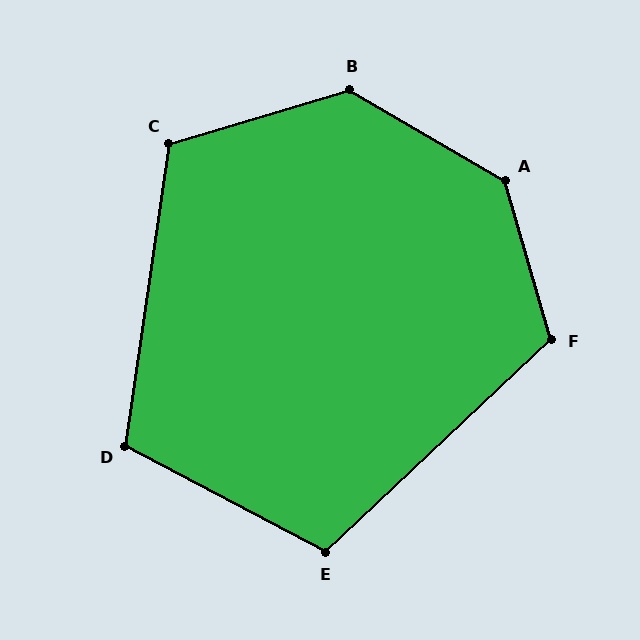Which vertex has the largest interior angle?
A, at approximately 136 degrees.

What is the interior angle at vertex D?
Approximately 110 degrees (obtuse).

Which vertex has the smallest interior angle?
E, at approximately 109 degrees.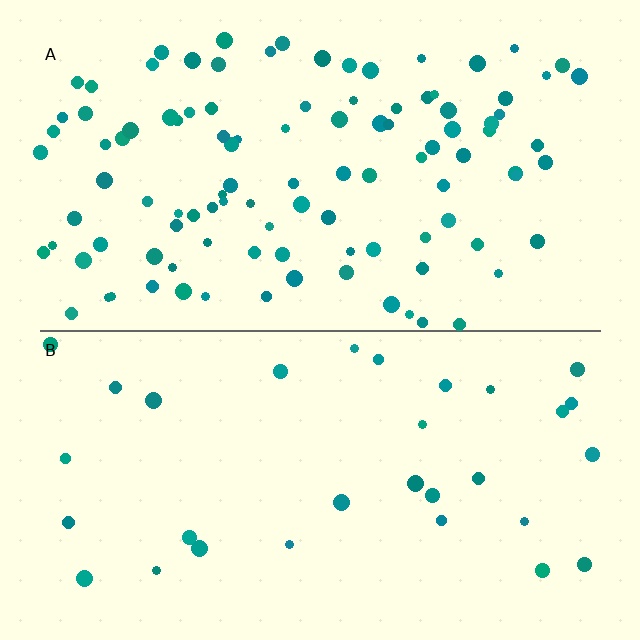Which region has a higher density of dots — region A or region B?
A (the top).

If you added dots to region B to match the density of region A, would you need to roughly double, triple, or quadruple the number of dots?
Approximately triple.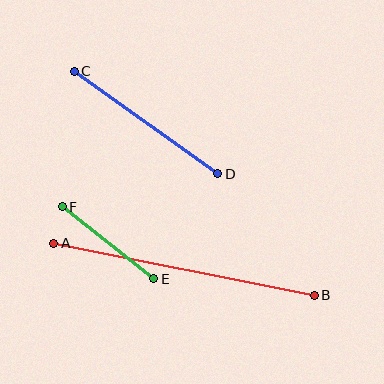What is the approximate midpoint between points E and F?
The midpoint is at approximately (108, 243) pixels.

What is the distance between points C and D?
The distance is approximately 176 pixels.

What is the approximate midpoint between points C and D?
The midpoint is at approximately (146, 123) pixels.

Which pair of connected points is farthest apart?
Points A and B are farthest apart.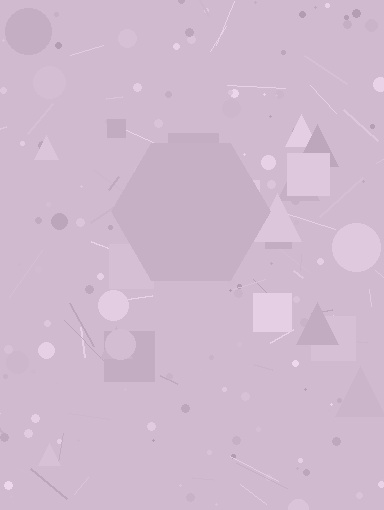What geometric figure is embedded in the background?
A hexagon is embedded in the background.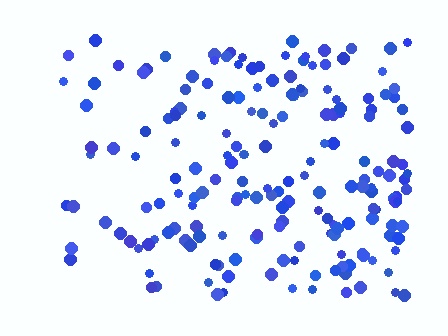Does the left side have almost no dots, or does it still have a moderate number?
Still a moderate number, just noticeably fewer than the right.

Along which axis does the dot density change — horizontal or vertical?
Horizontal.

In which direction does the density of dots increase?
From left to right, with the right side densest.